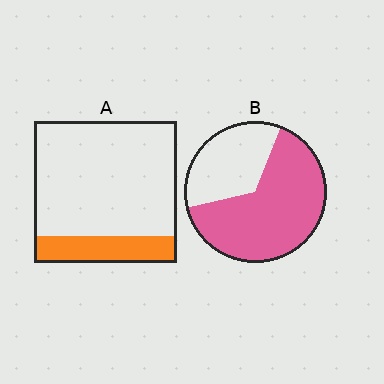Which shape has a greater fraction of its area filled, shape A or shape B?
Shape B.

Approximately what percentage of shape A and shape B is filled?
A is approximately 20% and B is approximately 65%.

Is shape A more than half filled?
No.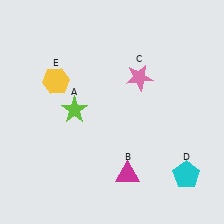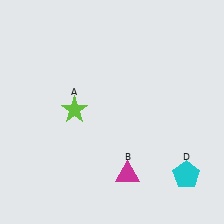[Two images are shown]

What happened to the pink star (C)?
The pink star (C) was removed in Image 2. It was in the top-right area of Image 1.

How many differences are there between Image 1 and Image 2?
There are 2 differences between the two images.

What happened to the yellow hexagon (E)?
The yellow hexagon (E) was removed in Image 2. It was in the top-left area of Image 1.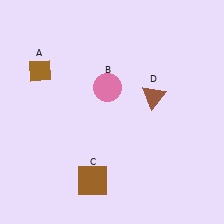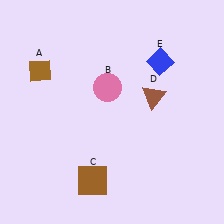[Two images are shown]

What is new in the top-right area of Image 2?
A blue diamond (E) was added in the top-right area of Image 2.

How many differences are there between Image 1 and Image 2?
There is 1 difference between the two images.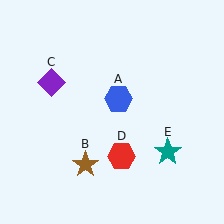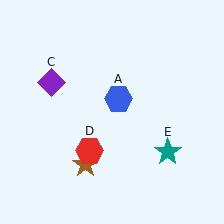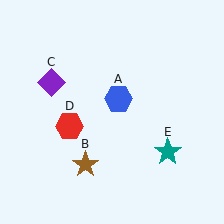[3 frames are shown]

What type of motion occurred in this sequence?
The red hexagon (object D) rotated clockwise around the center of the scene.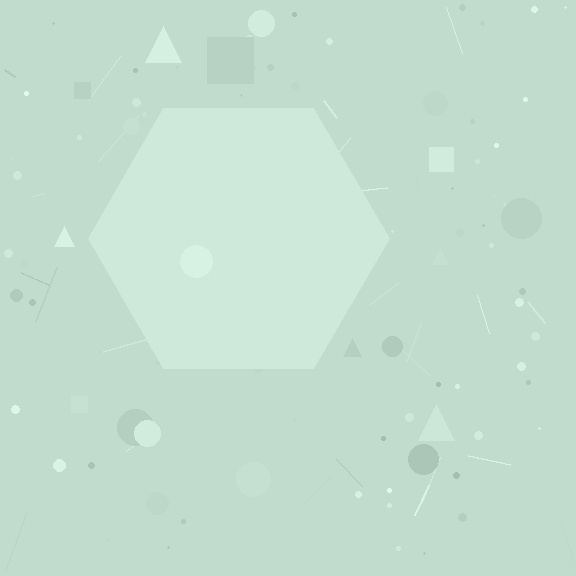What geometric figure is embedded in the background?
A hexagon is embedded in the background.